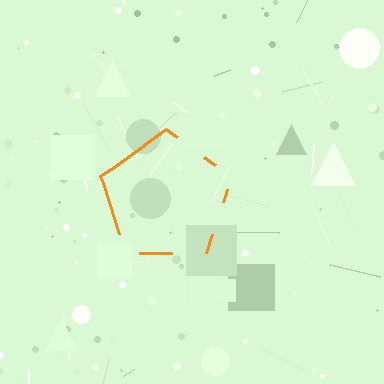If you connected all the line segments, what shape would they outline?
They would outline a pentagon.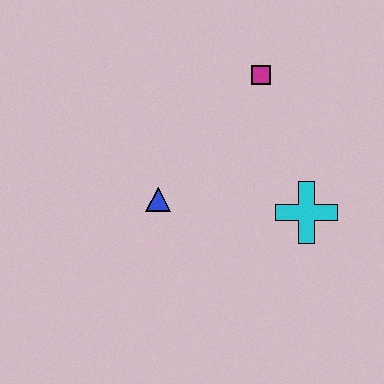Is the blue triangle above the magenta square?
No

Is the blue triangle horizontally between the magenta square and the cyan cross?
No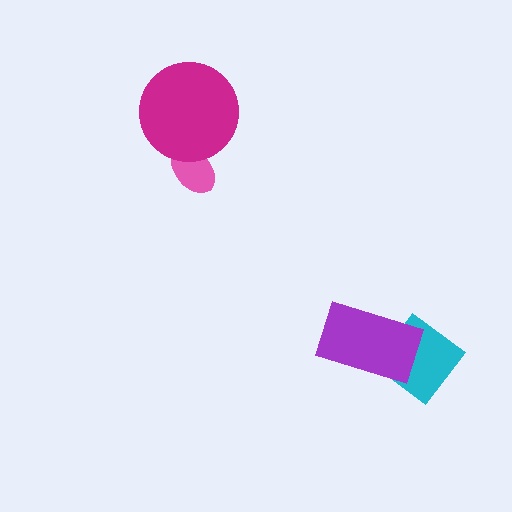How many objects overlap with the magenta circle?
1 object overlaps with the magenta circle.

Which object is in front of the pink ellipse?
The magenta circle is in front of the pink ellipse.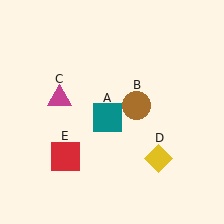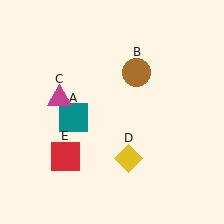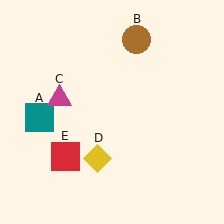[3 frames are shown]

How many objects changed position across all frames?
3 objects changed position: teal square (object A), brown circle (object B), yellow diamond (object D).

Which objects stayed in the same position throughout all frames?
Magenta triangle (object C) and red square (object E) remained stationary.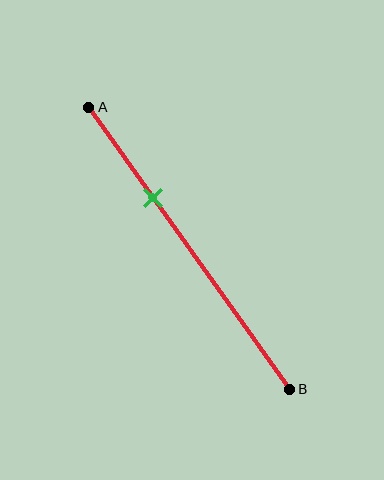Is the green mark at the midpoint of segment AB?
No, the mark is at about 30% from A, not at the 50% midpoint.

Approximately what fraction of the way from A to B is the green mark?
The green mark is approximately 30% of the way from A to B.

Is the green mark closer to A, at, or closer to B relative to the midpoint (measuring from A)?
The green mark is closer to point A than the midpoint of segment AB.